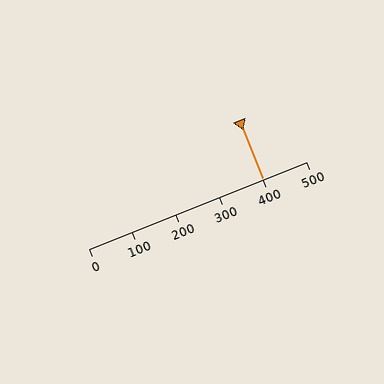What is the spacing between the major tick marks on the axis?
The major ticks are spaced 100 apart.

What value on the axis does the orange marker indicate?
The marker indicates approximately 400.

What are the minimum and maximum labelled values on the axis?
The axis runs from 0 to 500.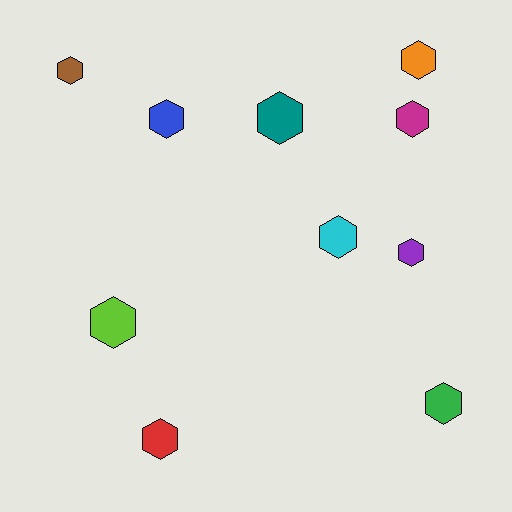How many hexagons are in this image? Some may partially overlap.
There are 10 hexagons.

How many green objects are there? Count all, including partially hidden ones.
There is 1 green object.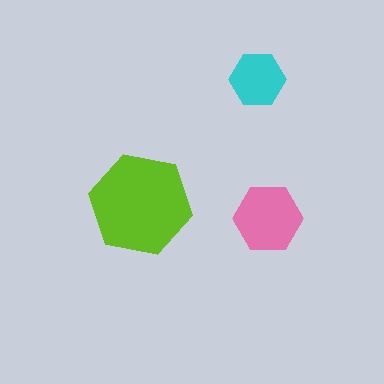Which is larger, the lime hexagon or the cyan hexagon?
The lime one.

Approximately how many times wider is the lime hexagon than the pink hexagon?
About 1.5 times wider.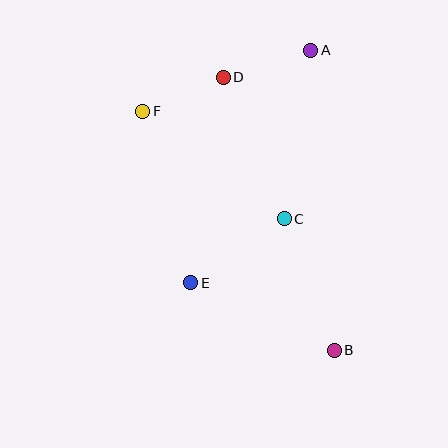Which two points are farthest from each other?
Points B and F are farthest from each other.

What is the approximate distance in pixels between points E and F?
The distance between E and F is approximately 178 pixels.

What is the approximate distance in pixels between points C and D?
The distance between C and D is approximately 154 pixels.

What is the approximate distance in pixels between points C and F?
The distance between C and F is approximately 178 pixels.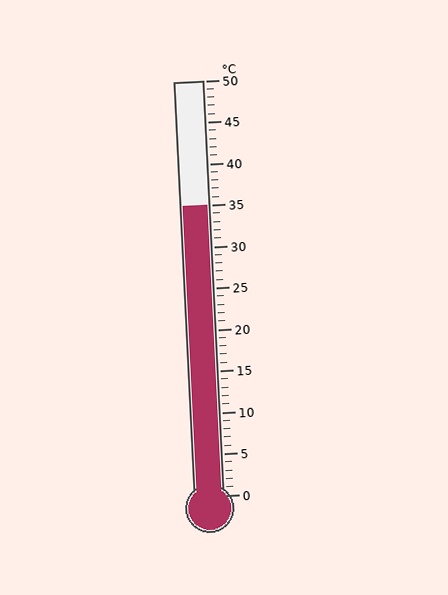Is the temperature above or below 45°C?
The temperature is below 45°C.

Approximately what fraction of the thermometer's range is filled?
The thermometer is filled to approximately 70% of its range.